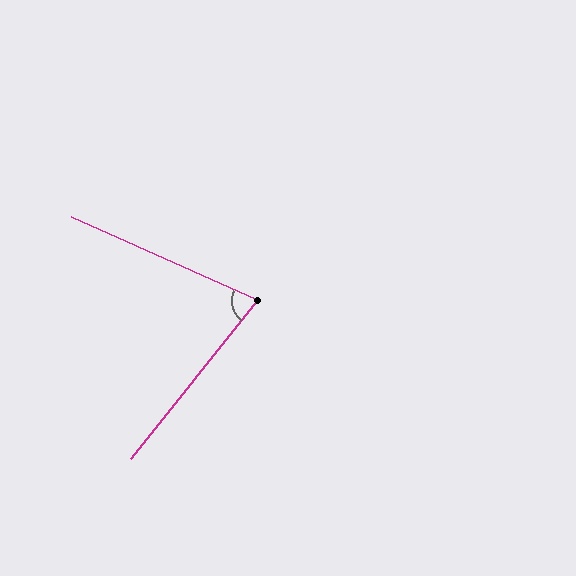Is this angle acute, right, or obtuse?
It is acute.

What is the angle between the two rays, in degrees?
Approximately 75 degrees.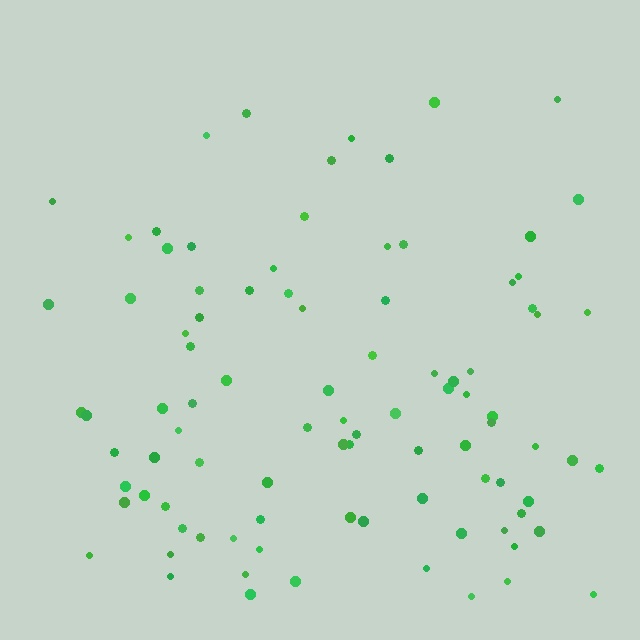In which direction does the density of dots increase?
From top to bottom, with the bottom side densest.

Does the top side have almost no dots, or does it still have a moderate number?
Still a moderate number, just noticeably fewer than the bottom.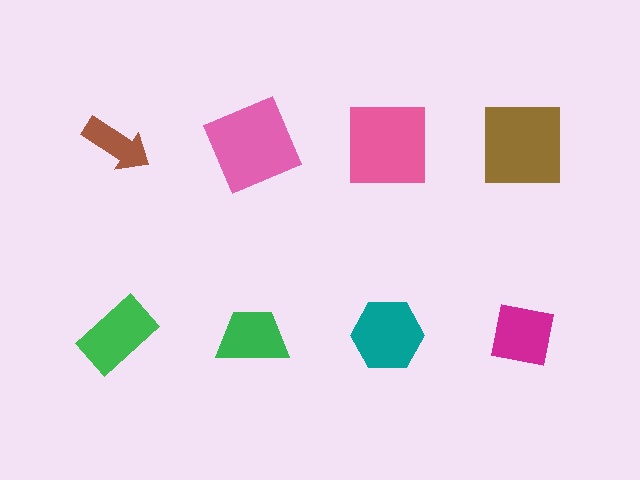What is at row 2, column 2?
A green trapezoid.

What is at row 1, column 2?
A pink square.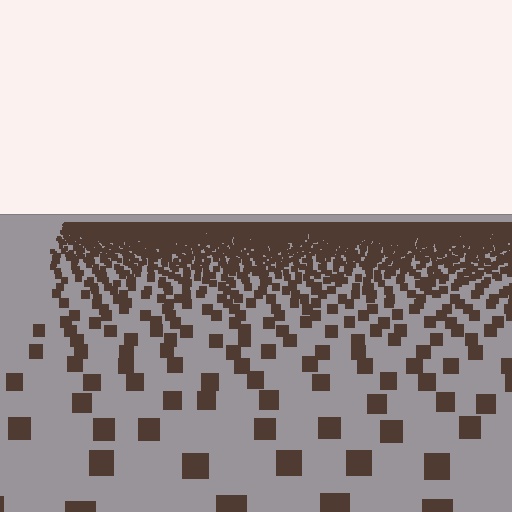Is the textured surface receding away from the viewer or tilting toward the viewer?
The surface is receding away from the viewer. Texture elements get smaller and denser toward the top.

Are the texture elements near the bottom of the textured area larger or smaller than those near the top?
Larger. Near the bottom, elements are closer to the viewer and appear at a bigger on-screen size.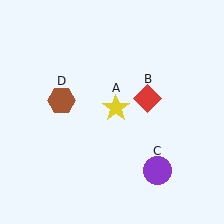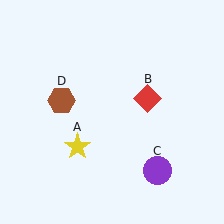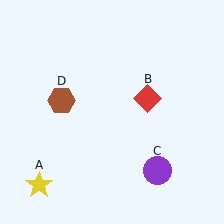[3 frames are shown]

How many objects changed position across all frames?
1 object changed position: yellow star (object A).